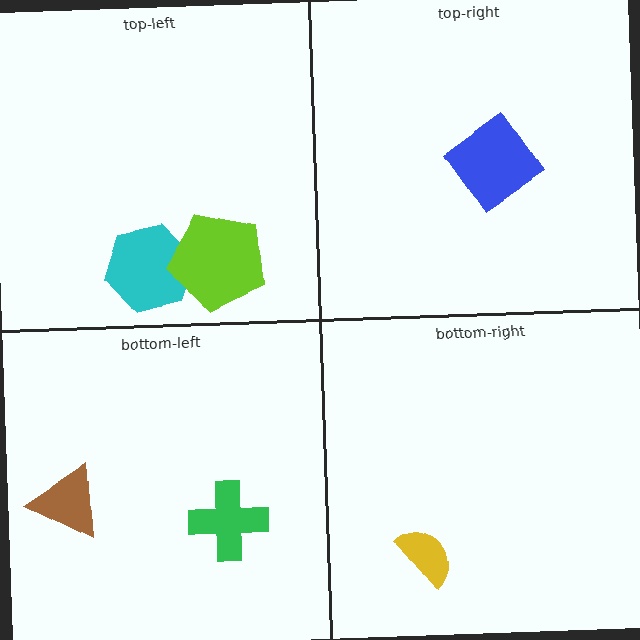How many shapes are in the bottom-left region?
2.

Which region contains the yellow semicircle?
The bottom-right region.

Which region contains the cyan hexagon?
The top-left region.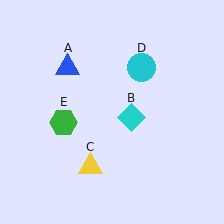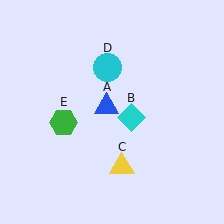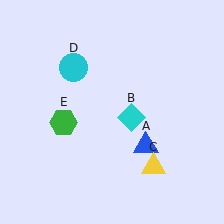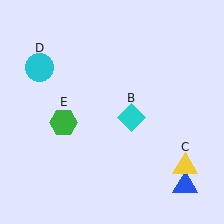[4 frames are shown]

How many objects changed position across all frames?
3 objects changed position: blue triangle (object A), yellow triangle (object C), cyan circle (object D).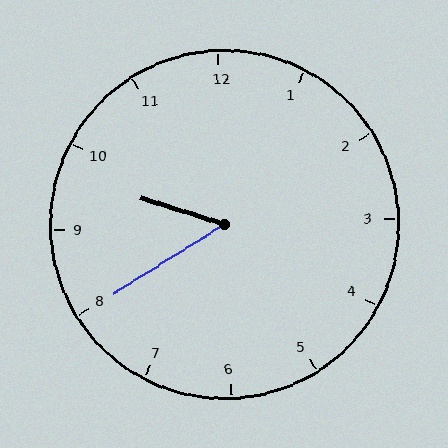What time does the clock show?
9:40.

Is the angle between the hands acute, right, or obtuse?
It is acute.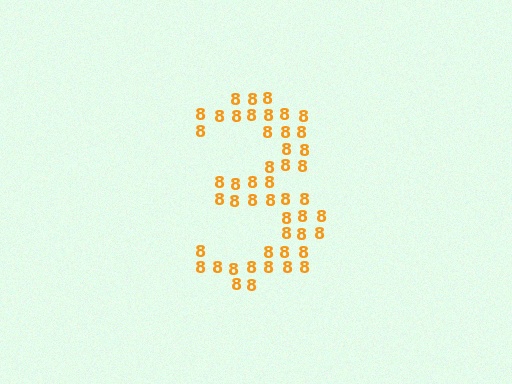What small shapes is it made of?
It is made of small digit 8's.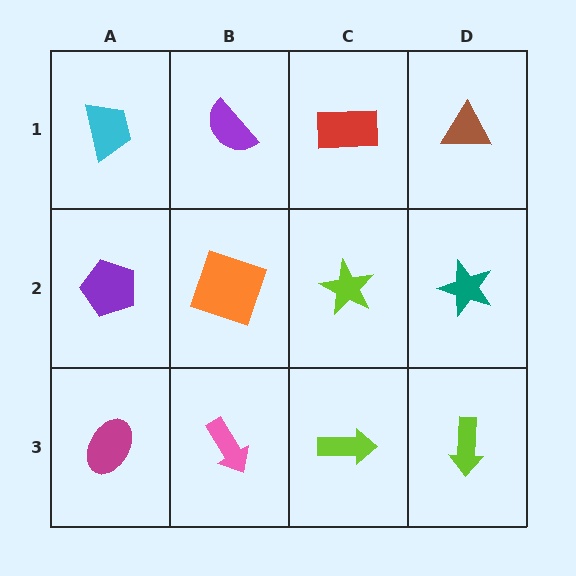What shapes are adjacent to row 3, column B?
An orange square (row 2, column B), a magenta ellipse (row 3, column A), a lime arrow (row 3, column C).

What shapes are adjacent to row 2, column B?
A purple semicircle (row 1, column B), a pink arrow (row 3, column B), a purple pentagon (row 2, column A), a lime star (row 2, column C).